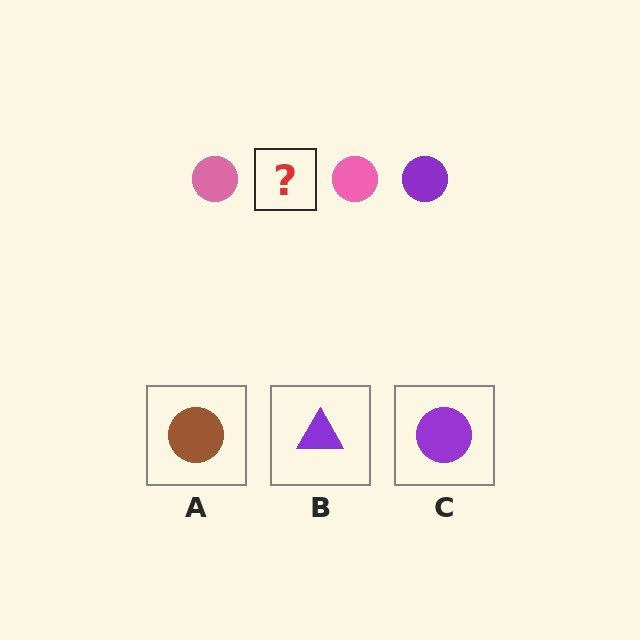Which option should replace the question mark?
Option C.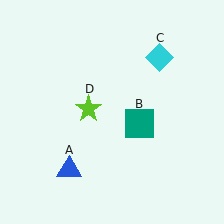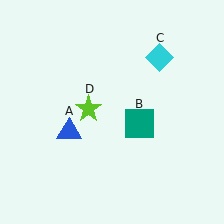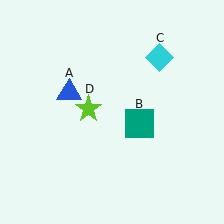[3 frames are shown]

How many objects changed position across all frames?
1 object changed position: blue triangle (object A).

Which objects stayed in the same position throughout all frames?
Teal square (object B) and cyan diamond (object C) and lime star (object D) remained stationary.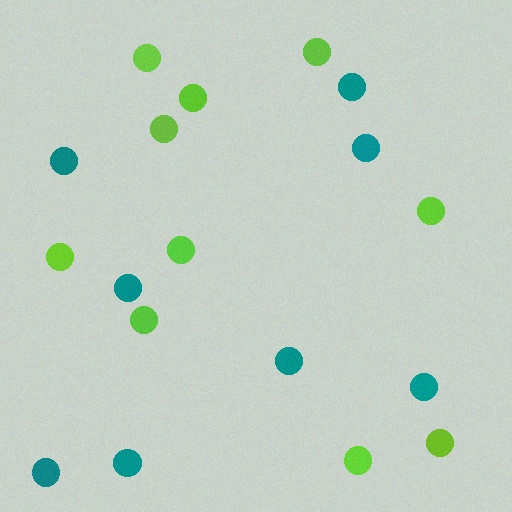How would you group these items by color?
There are 2 groups: one group of lime circles (10) and one group of teal circles (8).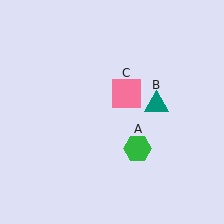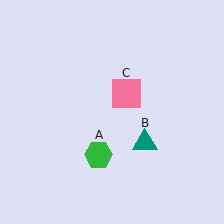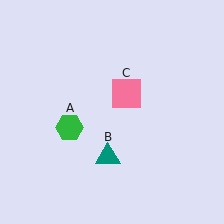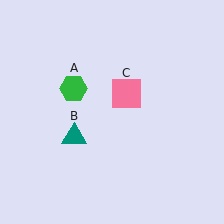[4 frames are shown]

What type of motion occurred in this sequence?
The green hexagon (object A), teal triangle (object B) rotated clockwise around the center of the scene.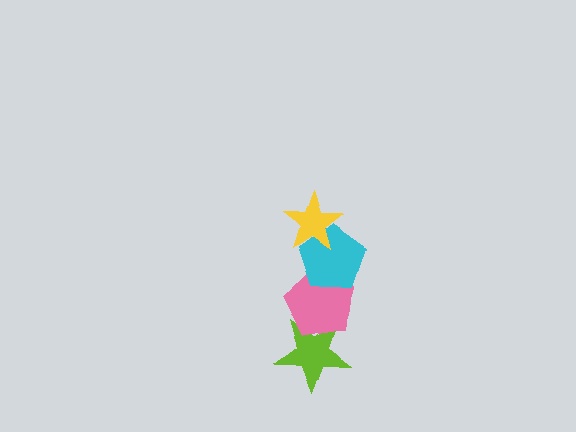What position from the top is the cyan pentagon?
The cyan pentagon is 2nd from the top.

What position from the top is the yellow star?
The yellow star is 1st from the top.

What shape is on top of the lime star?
The pink pentagon is on top of the lime star.